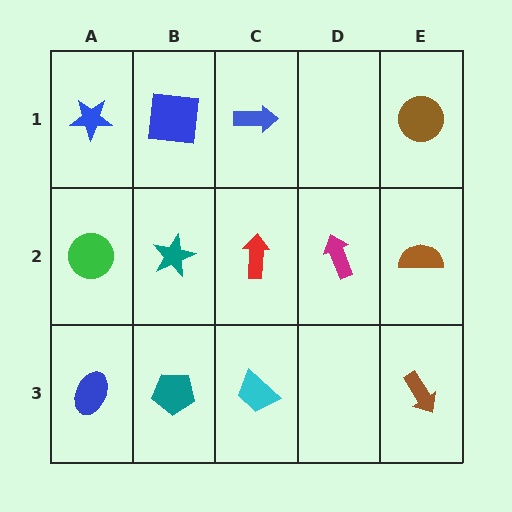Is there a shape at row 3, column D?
No, that cell is empty.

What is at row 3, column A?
A blue ellipse.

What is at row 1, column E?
A brown circle.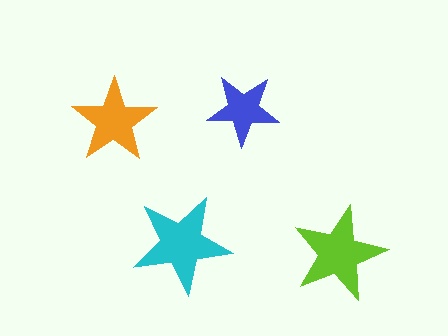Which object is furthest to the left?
The orange star is leftmost.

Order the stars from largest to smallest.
the cyan one, the lime one, the orange one, the blue one.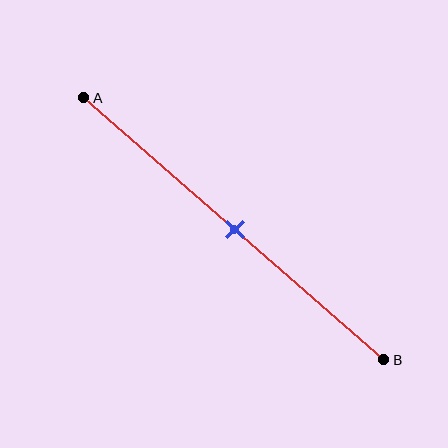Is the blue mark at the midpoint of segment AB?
Yes, the mark is approximately at the midpoint.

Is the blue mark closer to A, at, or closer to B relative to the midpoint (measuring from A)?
The blue mark is approximately at the midpoint of segment AB.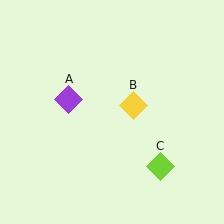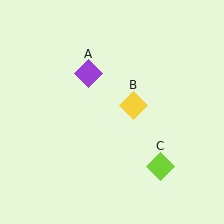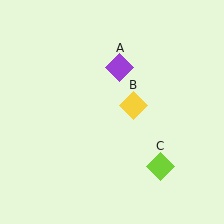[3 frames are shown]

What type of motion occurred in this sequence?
The purple diamond (object A) rotated clockwise around the center of the scene.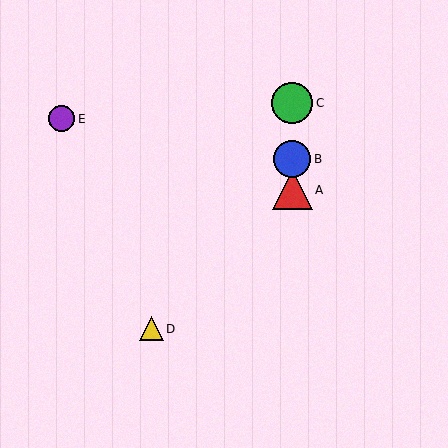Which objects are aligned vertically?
Objects A, B, C are aligned vertically.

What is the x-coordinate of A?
Object A is at x≈292.